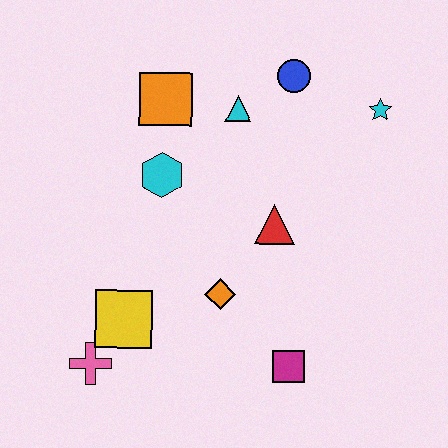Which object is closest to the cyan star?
The blue circle is closest to the cyan star.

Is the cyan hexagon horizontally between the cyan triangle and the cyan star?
No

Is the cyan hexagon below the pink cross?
No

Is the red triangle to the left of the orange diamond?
No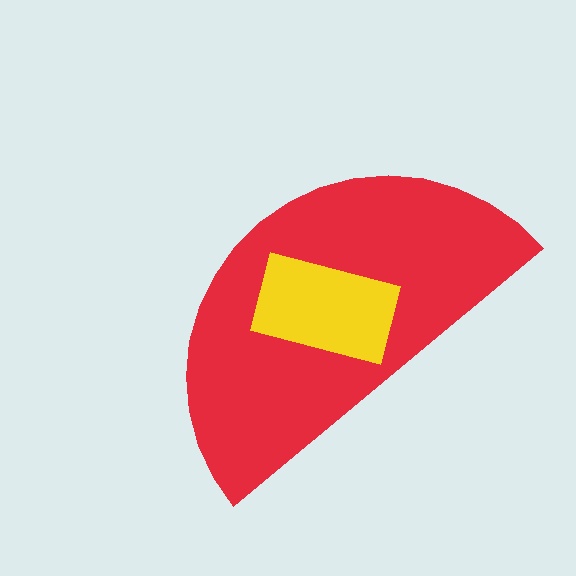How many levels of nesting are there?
2.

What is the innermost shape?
The yellow rectangle.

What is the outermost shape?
The red semicircle.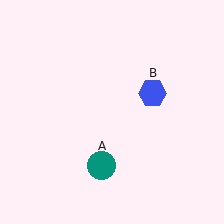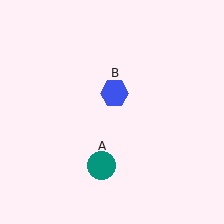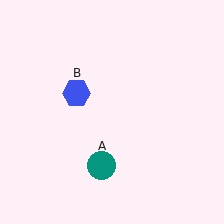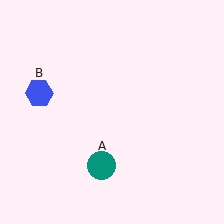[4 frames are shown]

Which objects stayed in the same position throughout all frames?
Teal circle (object A) remained stationary.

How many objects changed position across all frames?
1 object changed position: blue hexagon (object B).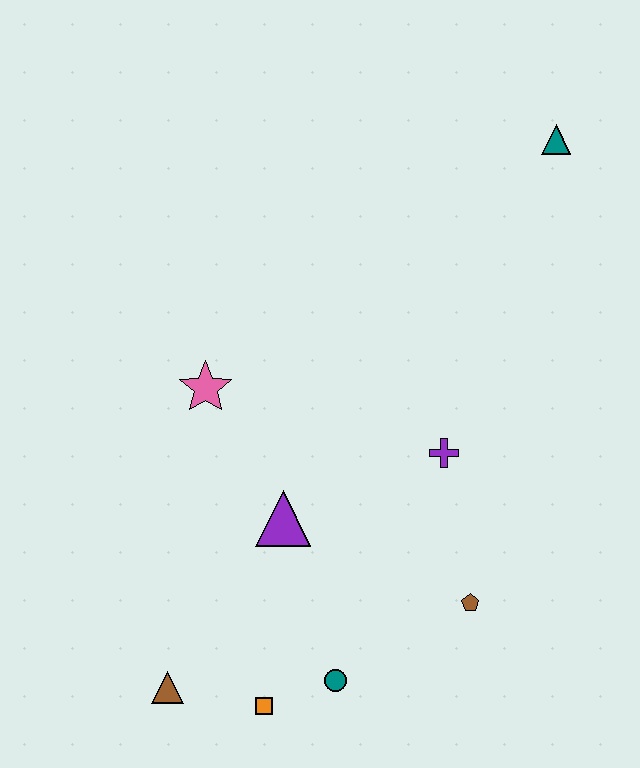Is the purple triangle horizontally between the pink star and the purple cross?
Yes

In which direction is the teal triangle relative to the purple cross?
The teal triangle is above the purple cross.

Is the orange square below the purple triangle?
Yes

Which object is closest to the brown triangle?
The orange square is closest to the brown triangle.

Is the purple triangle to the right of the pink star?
Yes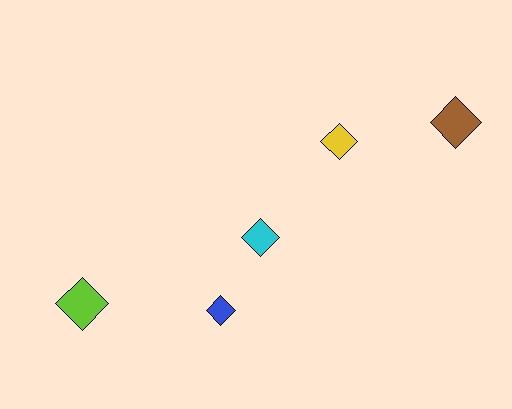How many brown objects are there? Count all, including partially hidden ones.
There is 1 brown object.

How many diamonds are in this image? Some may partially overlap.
There are 5 diamonds.